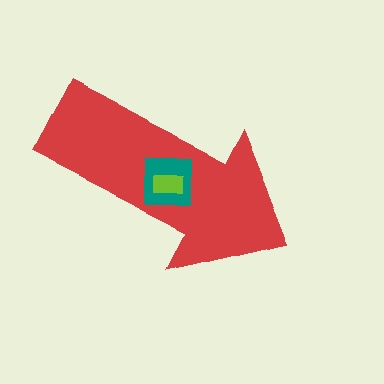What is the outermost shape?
The red arrow.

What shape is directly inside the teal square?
The lime rectangle.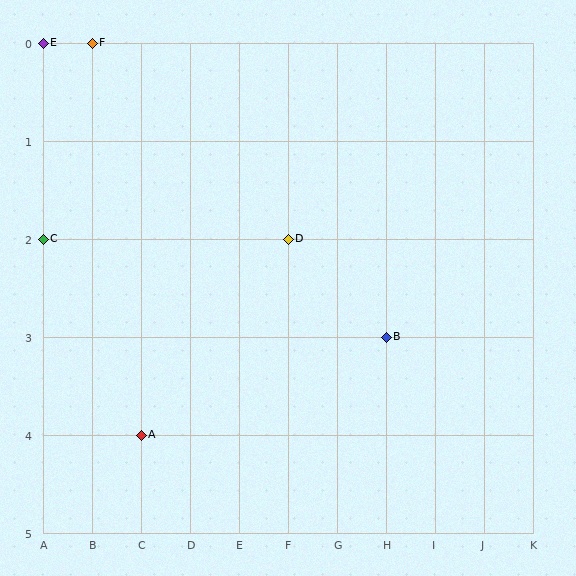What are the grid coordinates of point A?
Point A is at grid coordinates (C, 4).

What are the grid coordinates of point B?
Point B is at grid coordinates (H, 3).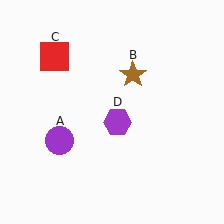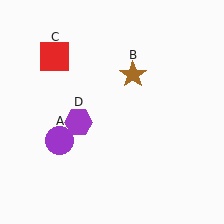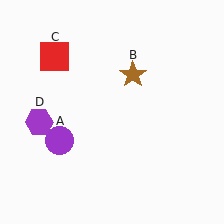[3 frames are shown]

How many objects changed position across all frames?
1 object changed position: purple hexagon (object D).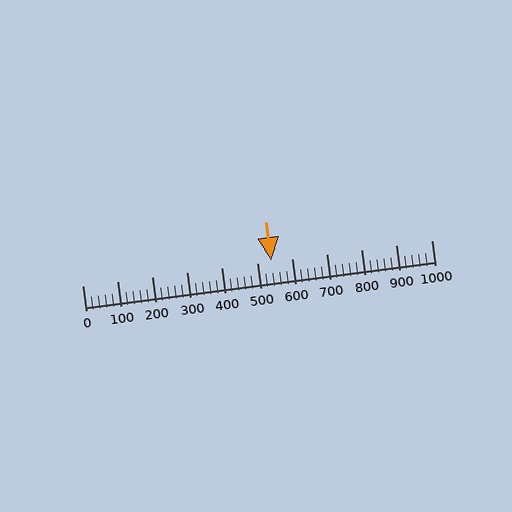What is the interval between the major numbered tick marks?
The major tick marks are spaced 100 units apart.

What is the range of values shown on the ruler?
The ruler shows values from 0 to 1000.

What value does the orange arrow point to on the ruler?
The orange arrow points to approximately 540.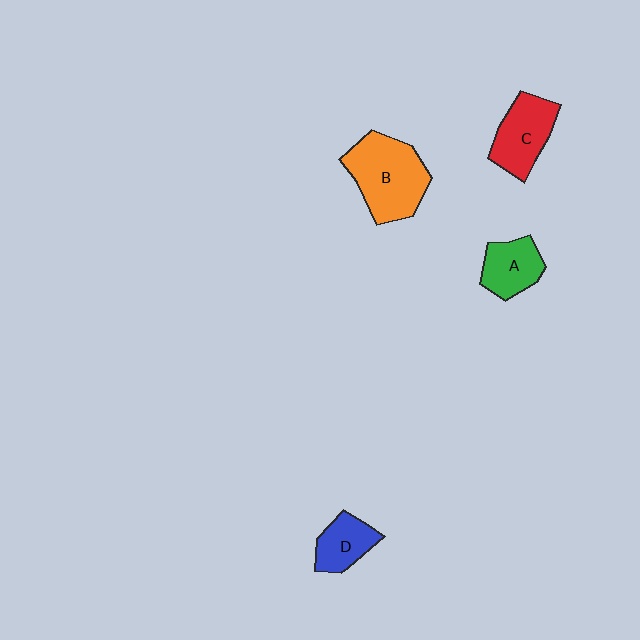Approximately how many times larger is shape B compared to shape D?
Approximately 2.0 times.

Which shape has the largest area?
Shape B (orange).